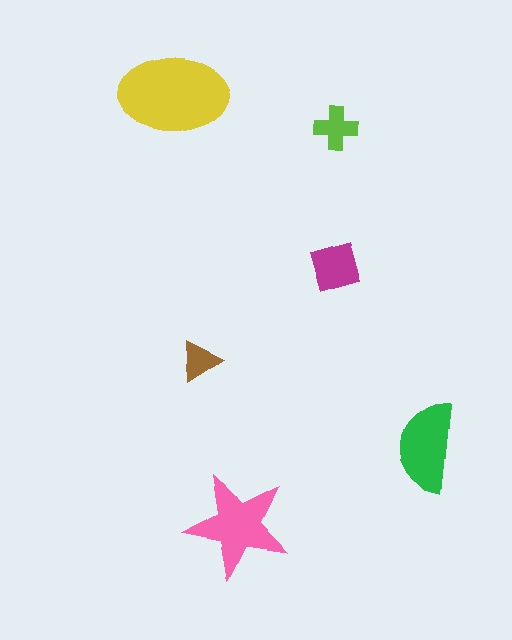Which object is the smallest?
The brown triangle.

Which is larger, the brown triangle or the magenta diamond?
The magenta diamond.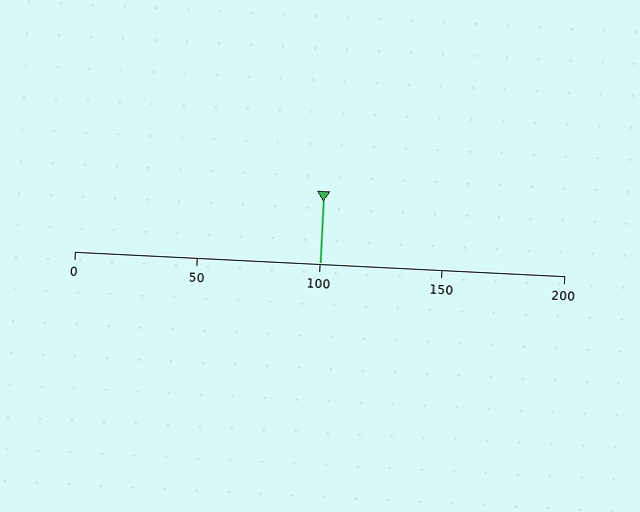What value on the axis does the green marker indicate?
The marker indicates approximately 100.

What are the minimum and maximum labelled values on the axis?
The axis runs from 0 to 200.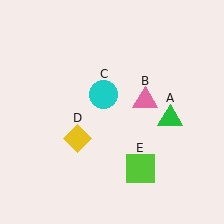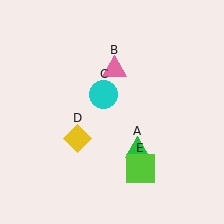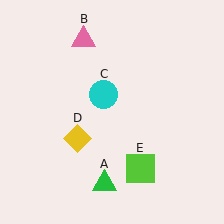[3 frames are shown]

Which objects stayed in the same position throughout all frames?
Cyan circle (object C) and yellow diamond (object D) and lime square (object E) remained stationary.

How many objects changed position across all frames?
2 objects changed position: green triangle (object A), pink triangle (object B).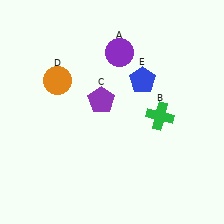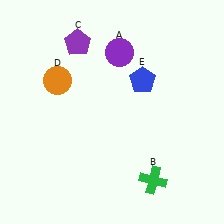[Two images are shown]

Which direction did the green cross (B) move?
The green cross (B) moved down.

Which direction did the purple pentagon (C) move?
The purple pentagon (C) moved up.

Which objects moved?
The objects that moved are: the green cross (B), the purple pentagon (C).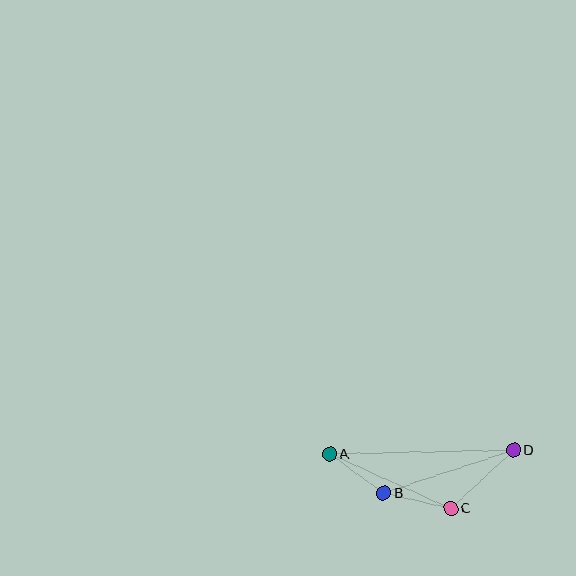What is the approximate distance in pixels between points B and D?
The distance between B and D is approximately 137 pixels.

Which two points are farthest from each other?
Points A and D are farthest from each other.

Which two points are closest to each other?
Points A and B are closest to each other.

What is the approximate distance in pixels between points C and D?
The distance between C and D is approximately 86 pixels.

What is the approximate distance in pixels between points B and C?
The distance between B and C is approximately 69 pixels.